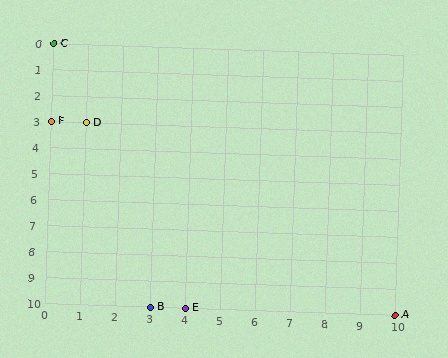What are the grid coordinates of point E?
Point E is at grid coordinates (4, 10).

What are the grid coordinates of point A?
Point A is at grid coordinates (10, 10).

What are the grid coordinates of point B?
Point B is at grid coordinates (3, 10).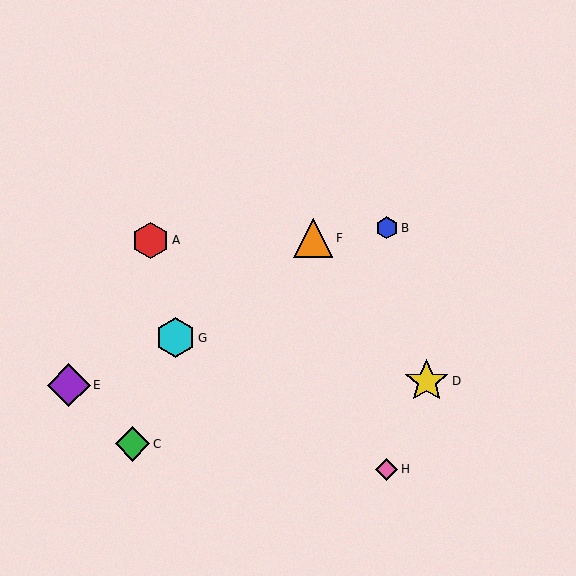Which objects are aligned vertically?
Objects B, H are aligned vertically.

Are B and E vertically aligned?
No, B is at x≈387 and E is at x≈69.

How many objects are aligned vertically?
2 objects (B, H) are aligned vertically.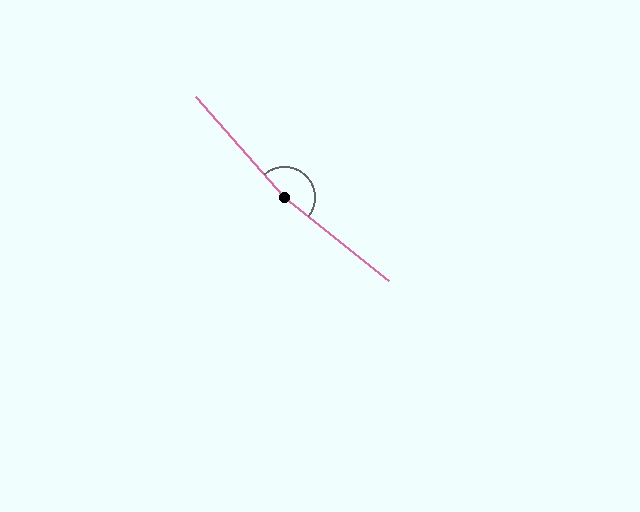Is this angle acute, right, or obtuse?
It is obtuse.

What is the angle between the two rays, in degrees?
Approximately 170 degrees.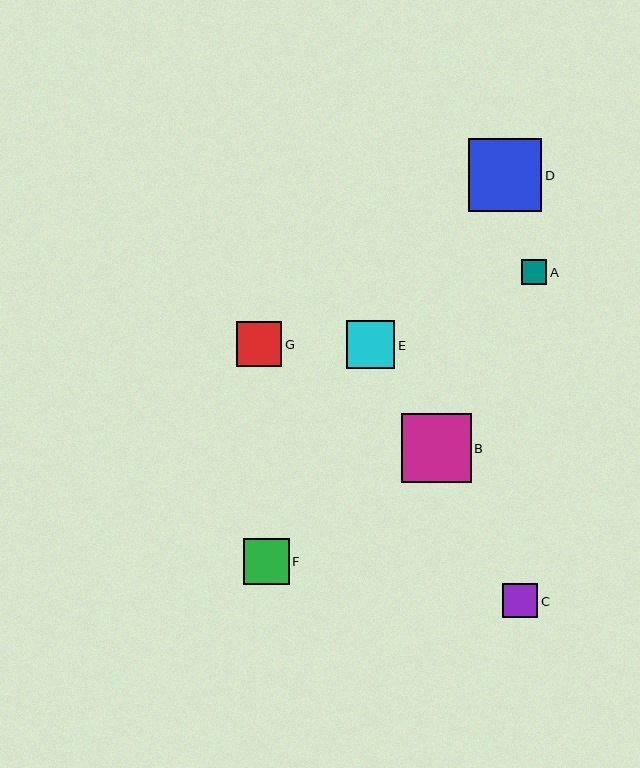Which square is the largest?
Square D is the largest with a size of approximately 73 pixels.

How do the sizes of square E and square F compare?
Square E and square F are approximately the same size.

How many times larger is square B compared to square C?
Square B is approximately 2.0 times the size of square C.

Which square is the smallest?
Square A is the smallest with a size of approximately 25 pixels.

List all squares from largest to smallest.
From largest to smallest: D, B, E, F, G, C, A.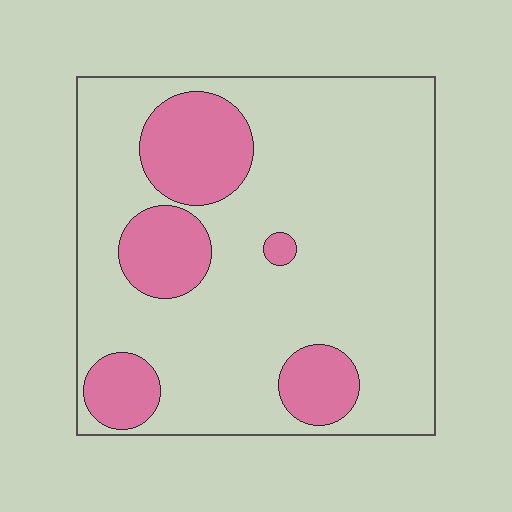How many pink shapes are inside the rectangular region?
5.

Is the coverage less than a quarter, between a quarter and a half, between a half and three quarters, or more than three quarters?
Less than a quarter.